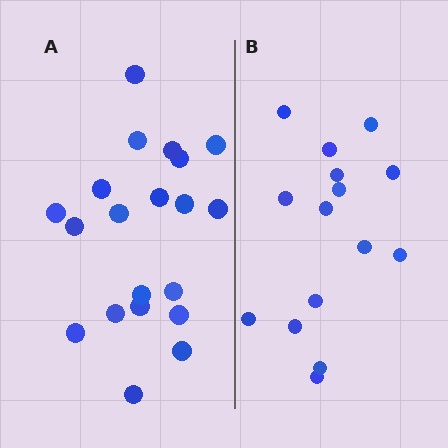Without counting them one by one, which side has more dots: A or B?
Region A (the left region) has more dots.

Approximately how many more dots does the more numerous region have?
Region A has about 5 more dots than region B.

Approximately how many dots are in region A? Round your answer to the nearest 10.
About 20 dots.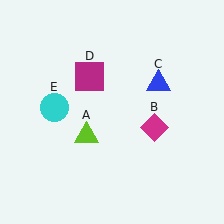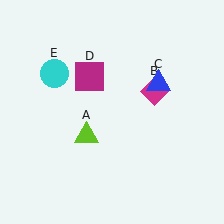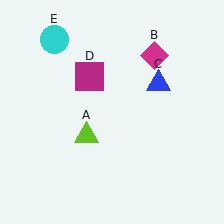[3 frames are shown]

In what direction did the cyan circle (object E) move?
The cyan circle (object E) moved up.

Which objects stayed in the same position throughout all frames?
Lime triangle (object A) and blue triangle (object C) and magenta square (object D) remained stationary.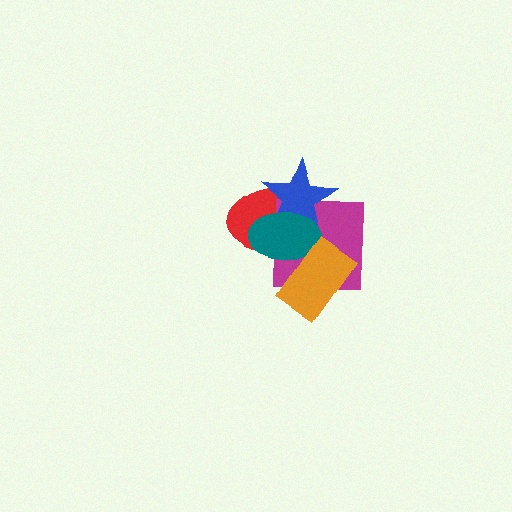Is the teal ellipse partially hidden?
Yes, it is partially covered by another shape.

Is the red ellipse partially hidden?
Yes, it is partially covered by another shape.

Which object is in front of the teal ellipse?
The orange rectangle is in front of the teal ellipse.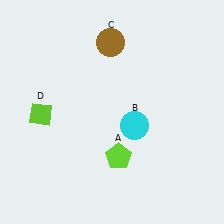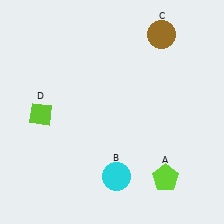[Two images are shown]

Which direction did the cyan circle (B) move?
The cyan circle (B) moved down.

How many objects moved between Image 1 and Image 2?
3 objects moved between the two images.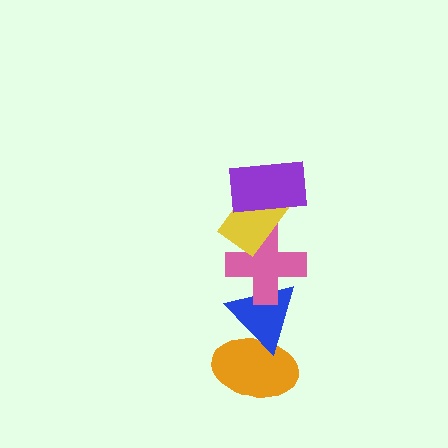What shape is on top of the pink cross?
The yellow rectangle is on top of the pink cross.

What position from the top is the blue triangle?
The blue triangle is 4th from the top.